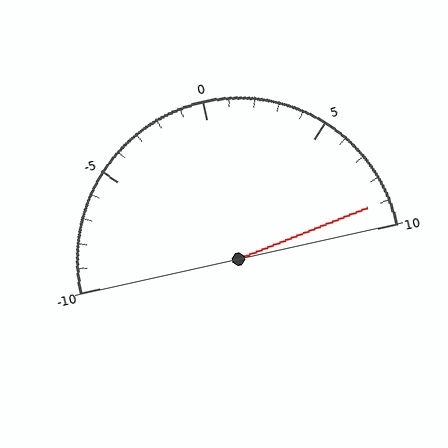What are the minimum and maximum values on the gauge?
The gauge ranges from -10 to 10.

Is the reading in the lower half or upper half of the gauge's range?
The reading is in the upper half of the range (-10 to 10).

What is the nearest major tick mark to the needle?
The nearest major tick mark is 10.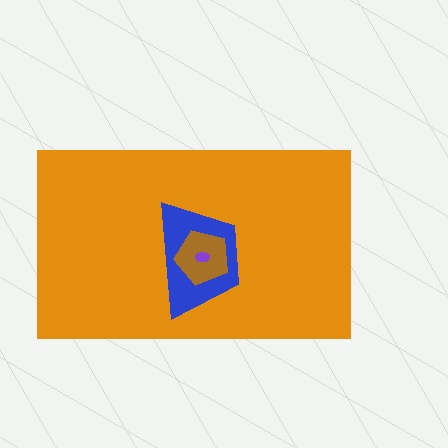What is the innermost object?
The purple ellipse.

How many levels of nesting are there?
4.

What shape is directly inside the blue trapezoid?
The brown pentagon.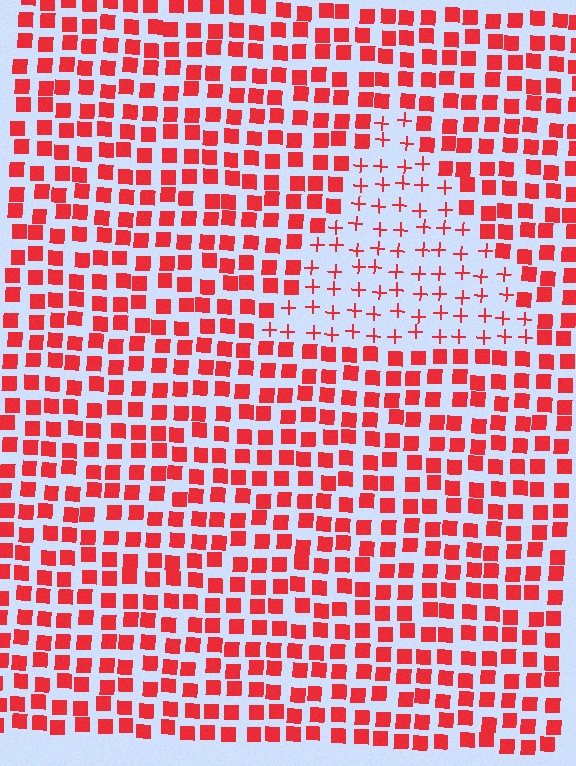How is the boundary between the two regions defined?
The boundary is defined by a change in element shape: plus signs inside vs. squares outside. All elements share the same color and spacing.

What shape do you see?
I see a triangle.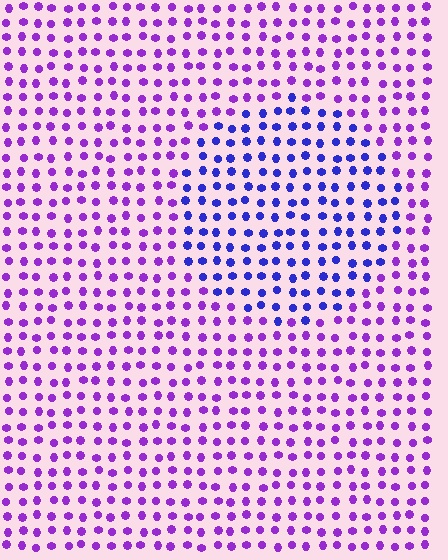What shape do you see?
I see a circle.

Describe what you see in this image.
The image is filled with small purple elements in a uniform arrangement. A circle-shaped region is visible where the elements are tinted to a slightly different hue, forming a subtle color boundary.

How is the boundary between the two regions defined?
The boundary is defined purely by a slight shift in hue (about 39 degrees). Spacing, size, and orientation are identical on both sides.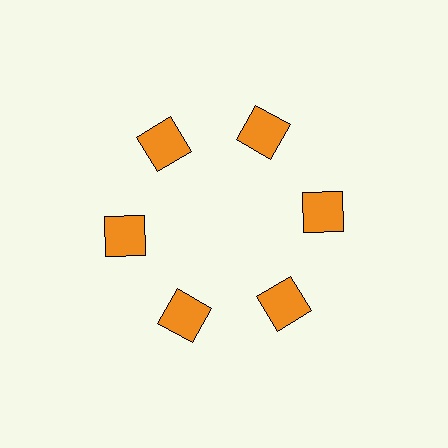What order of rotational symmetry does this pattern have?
This pattern has 6-fold rotational symmetry.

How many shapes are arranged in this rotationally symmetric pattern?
There are 6 shapes, arranged in 6 groups of 1.